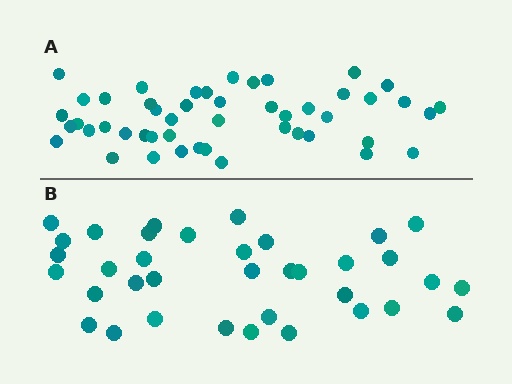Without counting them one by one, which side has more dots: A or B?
Region A (the top region) has more dots.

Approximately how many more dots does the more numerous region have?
Region A has roughly 12 or so more dots than region B.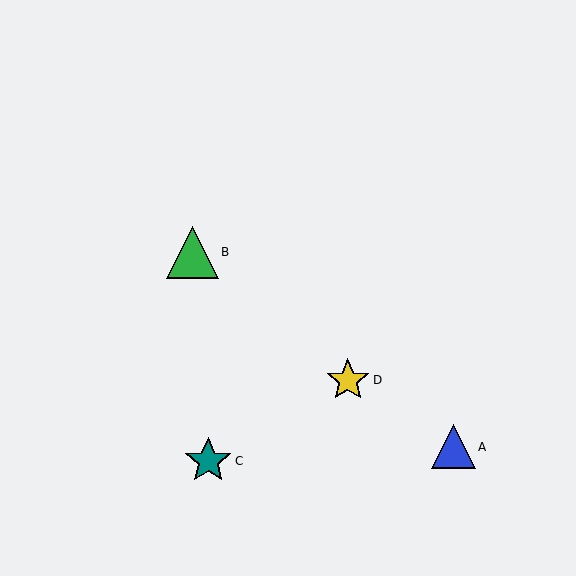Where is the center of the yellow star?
The center of the yellow star is at (348, 380).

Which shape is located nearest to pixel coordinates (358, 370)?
The yellow star (labeled D) at (348, 380) is nearest to that location.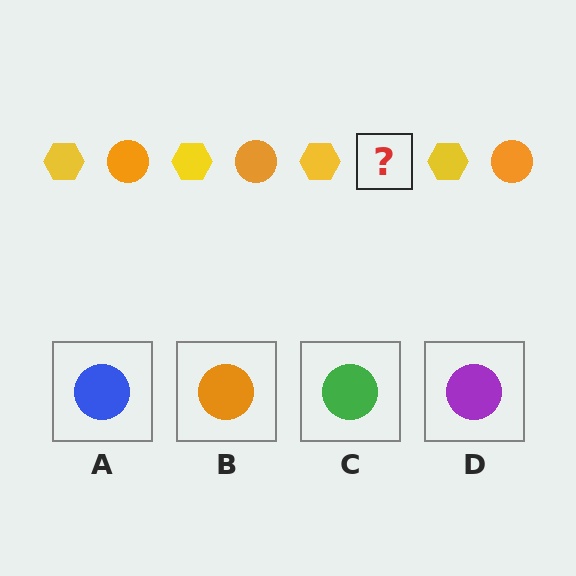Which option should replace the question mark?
Option B.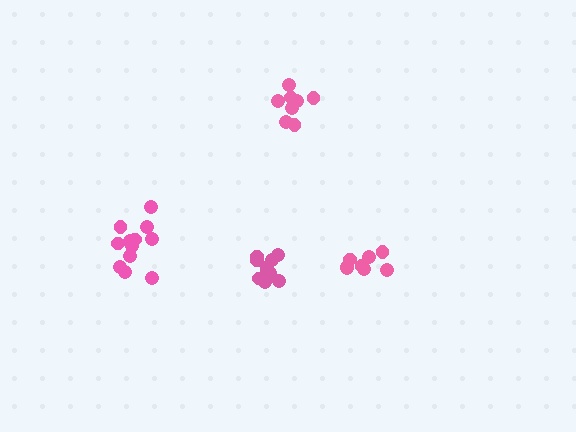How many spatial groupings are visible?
There are 4 spatial groupings.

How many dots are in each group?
Group 1: 12 dots, Group 2: 8 dots, Group 3: 10 dots, Group 4: 10 dots (40 total).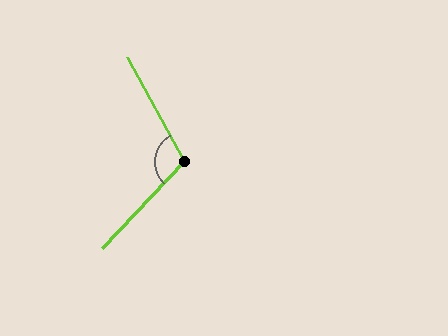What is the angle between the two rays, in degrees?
Approximately 107 degrees.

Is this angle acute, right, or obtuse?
It is obtuse.